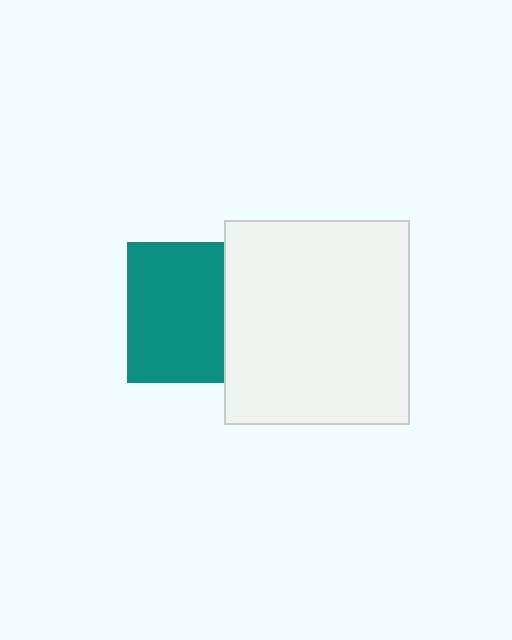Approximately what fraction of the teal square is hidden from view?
Roughly 31% of the teal square is hidden behind the white rectangle.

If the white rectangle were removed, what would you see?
You would see the complete teal square.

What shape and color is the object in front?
The object in front is a white rectangle.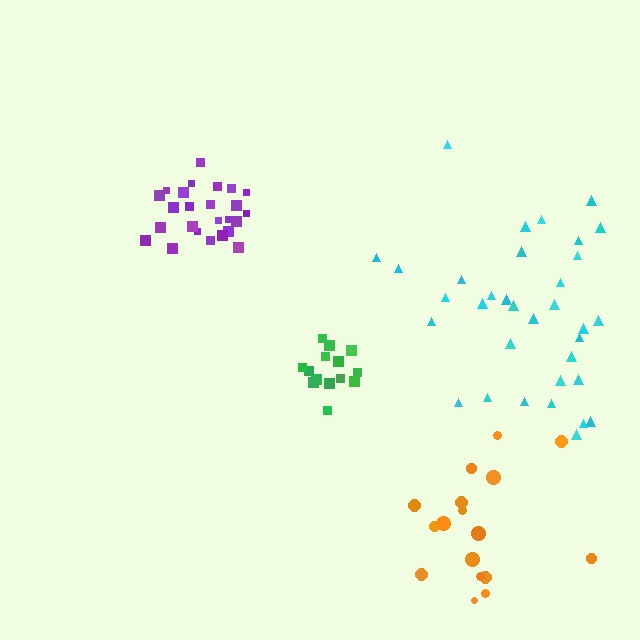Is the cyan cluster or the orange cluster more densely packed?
Orange.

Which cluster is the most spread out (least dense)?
Cyan.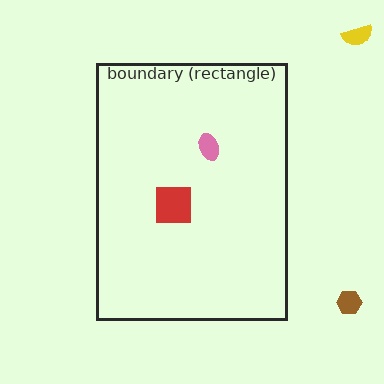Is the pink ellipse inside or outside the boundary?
Inside.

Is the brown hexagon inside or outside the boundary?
Outside.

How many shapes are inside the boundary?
2 inside, 2 outside.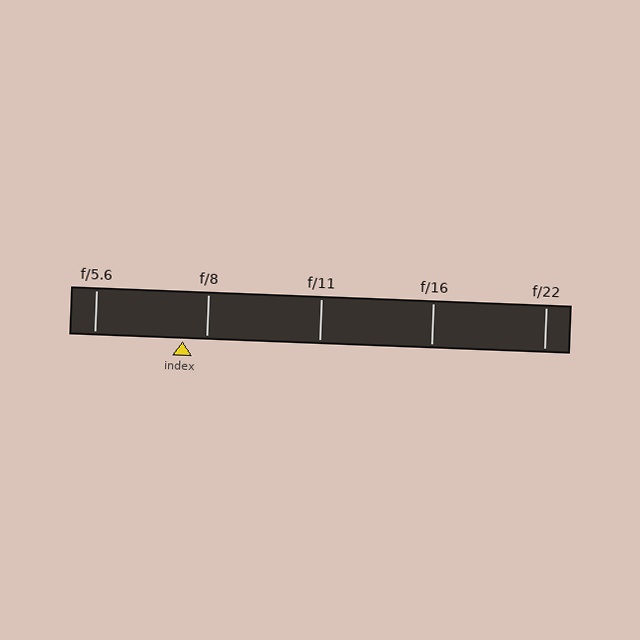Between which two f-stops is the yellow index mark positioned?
The index mark is between f/5.6 and f/8.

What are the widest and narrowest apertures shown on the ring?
The widest aperture shown is f/5.6 and the narrowest is f/22.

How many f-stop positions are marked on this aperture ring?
There are 5 f-stop positions marked.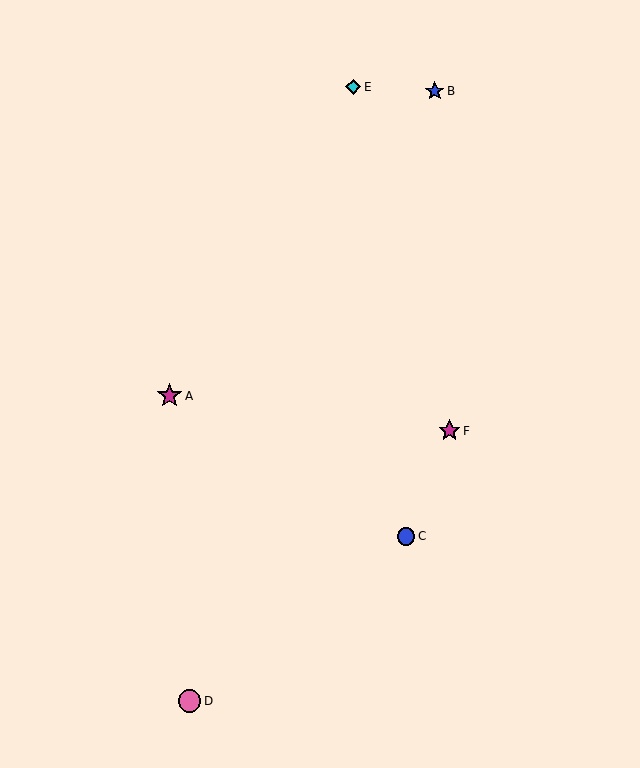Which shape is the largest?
The magenta star (labeled A) is the largest.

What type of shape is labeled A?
Shape A is a magenta star.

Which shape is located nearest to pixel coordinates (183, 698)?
The pink circle (labeled D) at (189, 701) is nearest to that location.